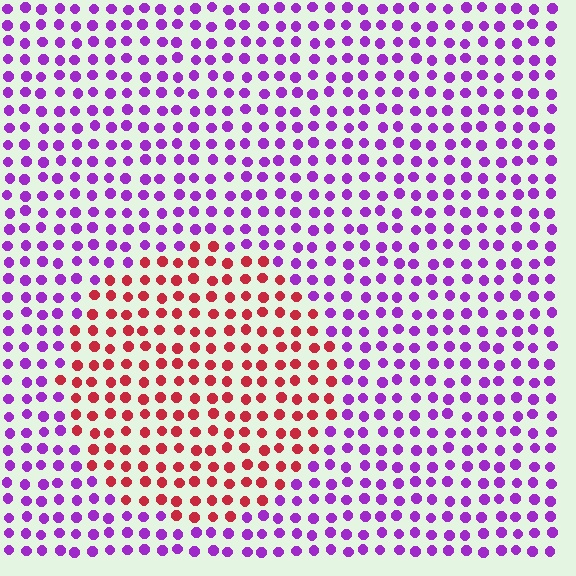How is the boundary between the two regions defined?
The boundary is defined purely by a slight shift in hue (about 67 degrees). Spacing, size, and orientation are identical on both sides.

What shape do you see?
I see a circle.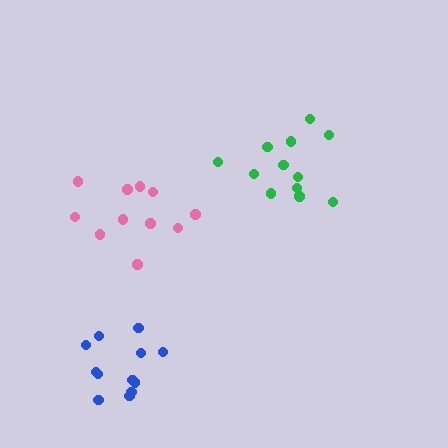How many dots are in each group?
Group 1: 12 dots, Group 2: 11 dots, Group 3: 12 dots (35 total).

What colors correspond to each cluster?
The clusters are colored: green, pink, blue.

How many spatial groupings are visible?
There are 3 spatial groupings.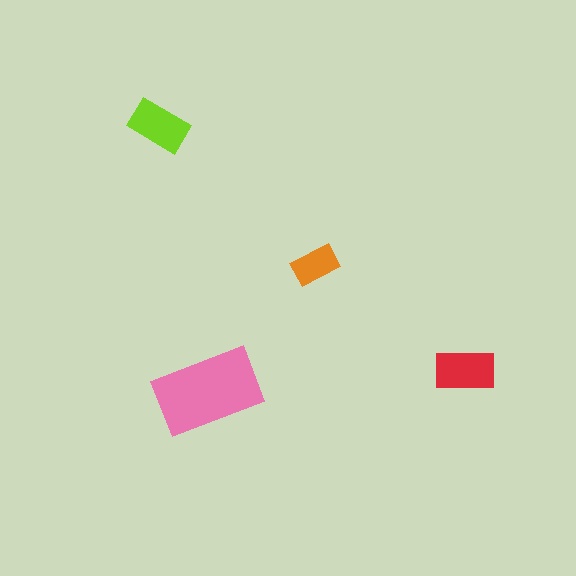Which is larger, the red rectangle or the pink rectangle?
The pink one.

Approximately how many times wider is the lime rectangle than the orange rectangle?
About 1.5 times wider.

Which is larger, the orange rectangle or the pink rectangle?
The pink one.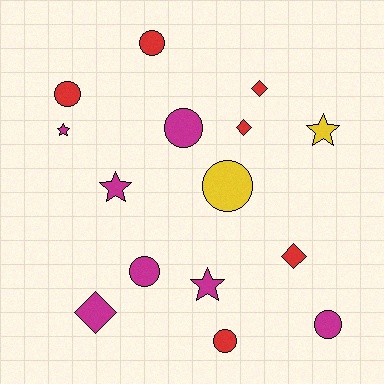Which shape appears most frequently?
Circle, with 7 objects.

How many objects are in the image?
There are 15 objects.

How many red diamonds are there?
There are 3 red diamonds.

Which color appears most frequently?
Magenta, with 7 objects.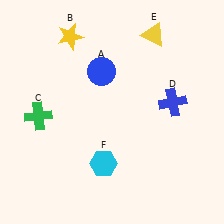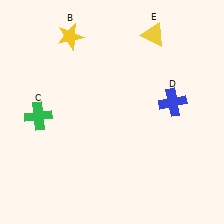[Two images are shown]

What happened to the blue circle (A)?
The blue circle (A) was removed in Image 2. It was in the top-left area of Image 1.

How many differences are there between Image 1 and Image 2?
There are 2 differences between the two images.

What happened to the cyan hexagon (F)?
The cyan hexagon (F) was removed in Image 2. It was in the bottom-left area of Image 1.